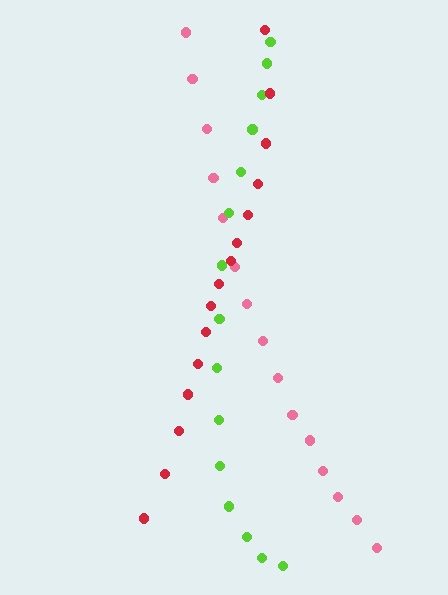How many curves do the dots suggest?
There are 3 distinct paths.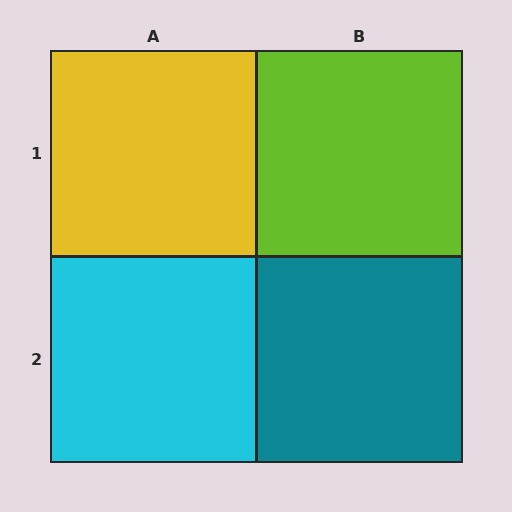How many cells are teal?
1 cell is teal.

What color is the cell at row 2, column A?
Cyan.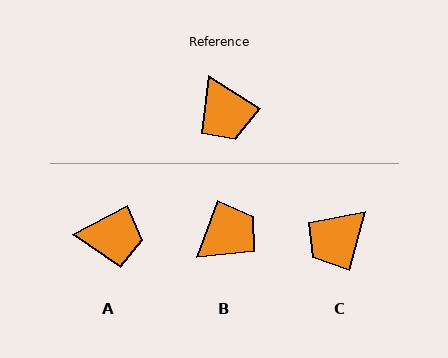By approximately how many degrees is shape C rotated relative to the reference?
Approximately 72 degrees clockwise.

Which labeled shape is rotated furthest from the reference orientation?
B, about 103 degrees away.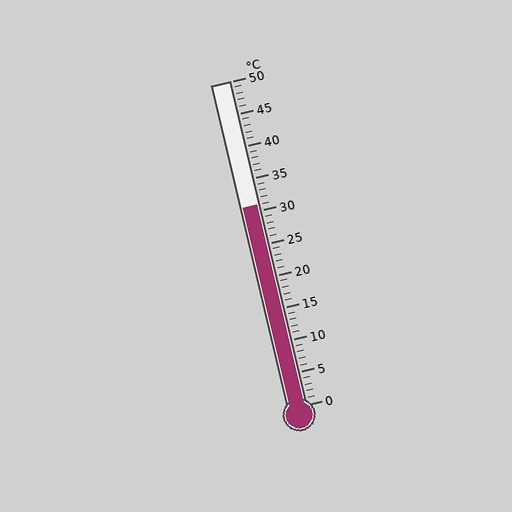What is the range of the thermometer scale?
The thermometer scale ranges from 0°C to 50°C.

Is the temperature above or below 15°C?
The temperature is above 15°C.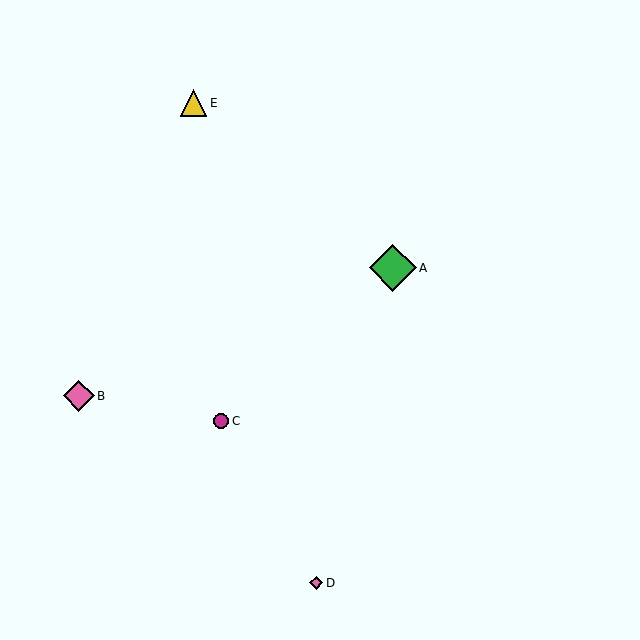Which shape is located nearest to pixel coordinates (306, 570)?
The pink diamond (labeled D) at (316, 583) is nearest to that location.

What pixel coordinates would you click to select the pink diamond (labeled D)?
Click at (316, 583) to select the pink diamond D.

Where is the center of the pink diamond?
The center of the pink diamond is at (79, 396).